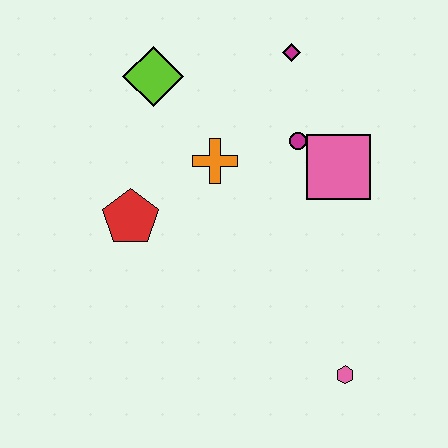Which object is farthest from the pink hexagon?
The lime diamond is farthest from the pink hexagon.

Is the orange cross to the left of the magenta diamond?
Yes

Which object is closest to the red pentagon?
The orange cross is closest to the red pentagon.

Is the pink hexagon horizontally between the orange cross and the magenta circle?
No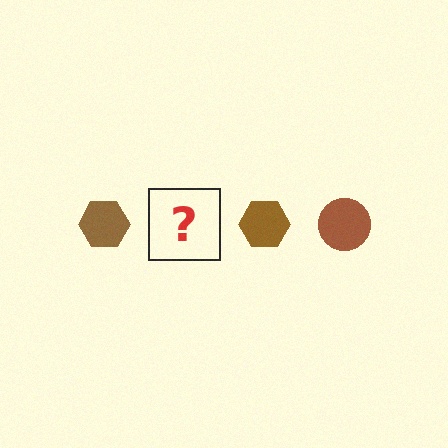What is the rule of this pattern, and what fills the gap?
The rule is that the pattern cycles through hexagon, circle shapes in brown. The gap should be filled with a brown circle.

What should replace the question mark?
The question mark should be replaced with a brown circle.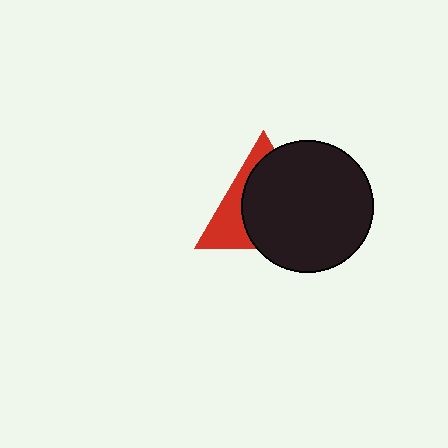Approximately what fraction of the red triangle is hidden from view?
Roughly 66% of the red triangle is hidden behind the black circle.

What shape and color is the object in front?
The object in front is a black circle.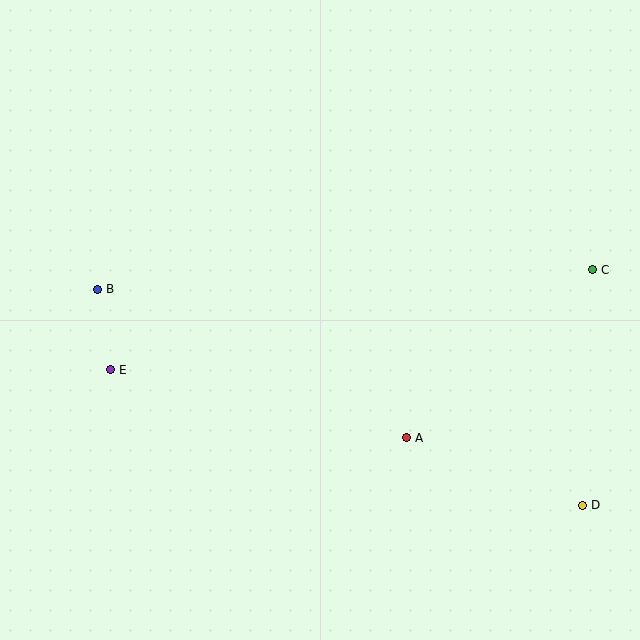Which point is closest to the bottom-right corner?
Point D is closest to the bottom-right corner.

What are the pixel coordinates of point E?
Point E is at (110, 370).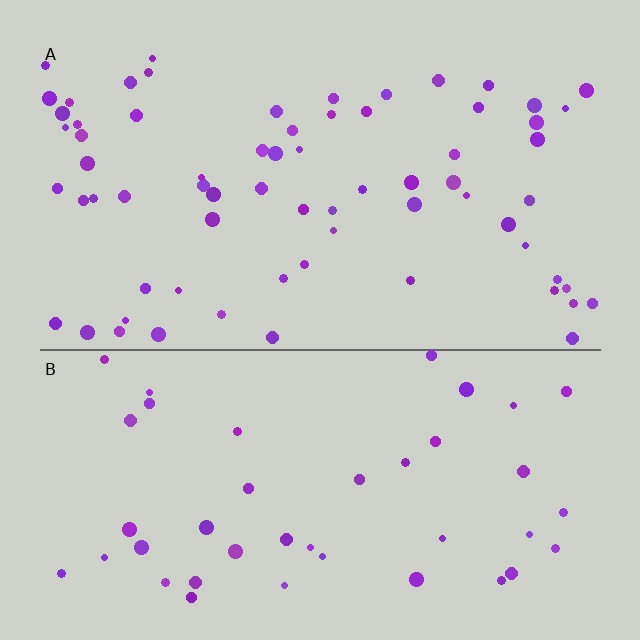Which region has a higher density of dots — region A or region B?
A (the top).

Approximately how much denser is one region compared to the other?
Approximately 1.6× — region A over region B.